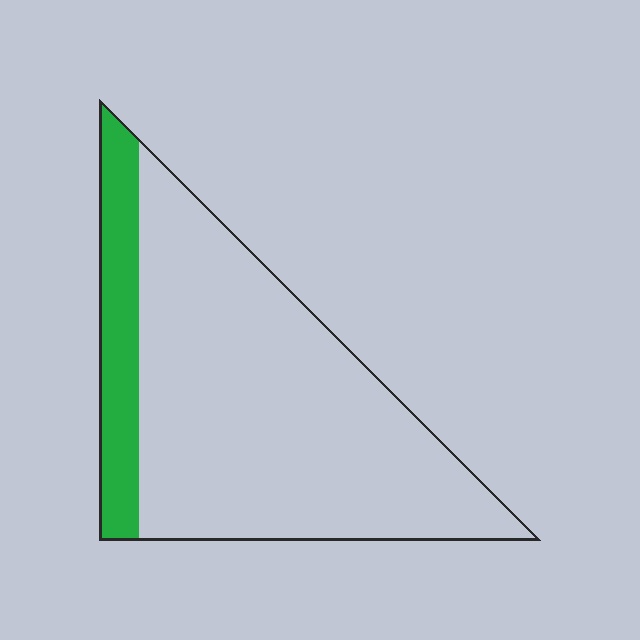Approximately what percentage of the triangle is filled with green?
Approximately 15%.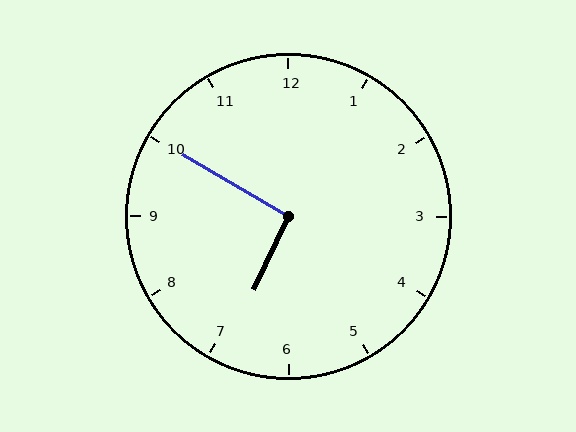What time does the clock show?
6:50.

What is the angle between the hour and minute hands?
Approximately 95 degrees.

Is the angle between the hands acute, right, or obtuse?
It is right.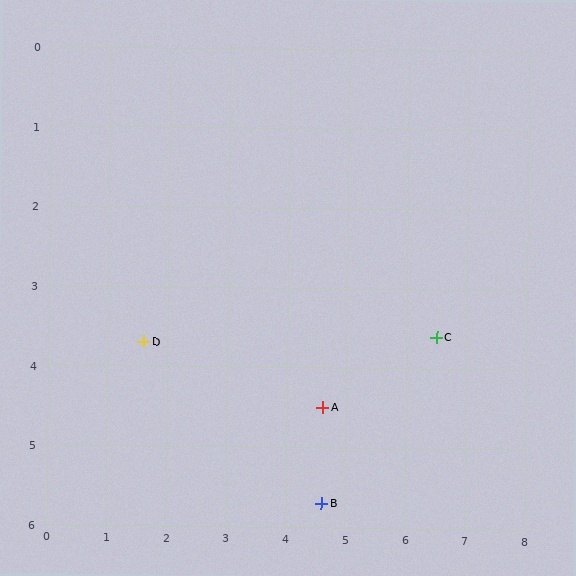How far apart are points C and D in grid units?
Points C and D are about 4.9 grid units apart.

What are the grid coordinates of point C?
Point C is at approximately (6.5, 3.6).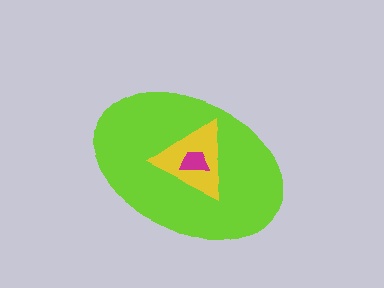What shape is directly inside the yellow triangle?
The magenta trapezoid.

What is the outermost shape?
The lime ellipse.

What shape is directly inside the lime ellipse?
The yellow triangle.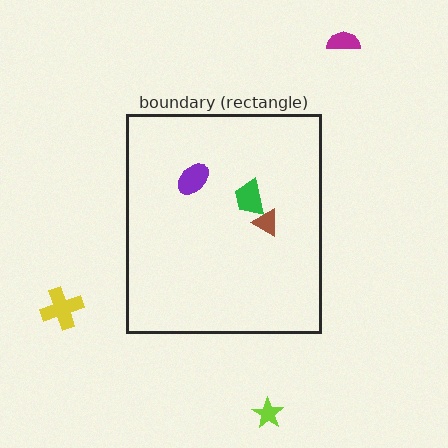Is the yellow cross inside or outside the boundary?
Outside.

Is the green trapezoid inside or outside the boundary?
Inside.